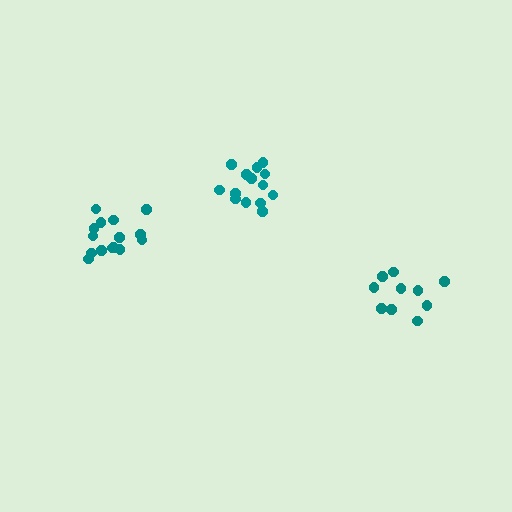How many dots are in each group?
Group 1: 14 dots, Group 2: 15 dots, Group 3: 10 dots (39 total).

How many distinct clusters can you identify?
There are 3 distinct clusters.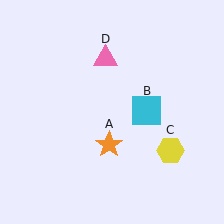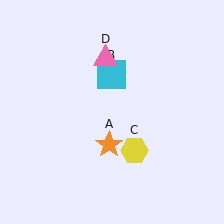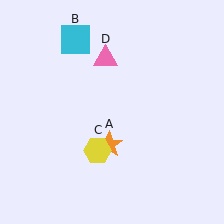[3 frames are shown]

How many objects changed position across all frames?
2 objects changed position: cyan square (object B), yellow hexagon (object C).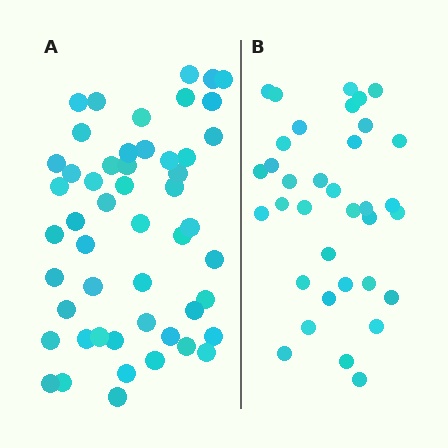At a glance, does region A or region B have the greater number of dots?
Region A (the left region) has more dots.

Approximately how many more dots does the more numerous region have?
Region A has approximately 15 more dots than region B.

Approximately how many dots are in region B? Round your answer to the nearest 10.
About 40 dots. (The exact count is 35, which rounds to 40.)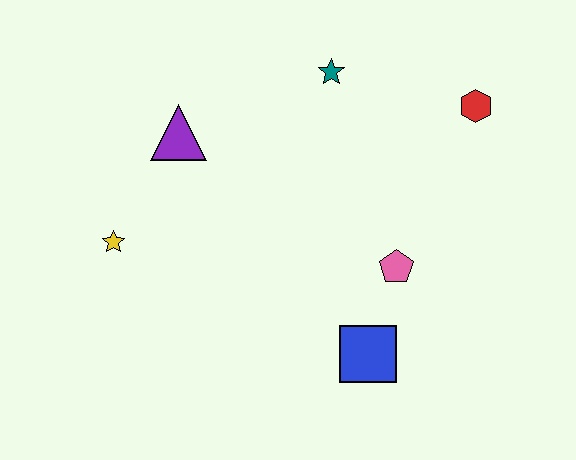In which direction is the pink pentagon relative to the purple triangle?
The pink pentagon is to the right of the purple triangle.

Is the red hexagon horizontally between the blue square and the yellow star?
No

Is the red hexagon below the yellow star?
No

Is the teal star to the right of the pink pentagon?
No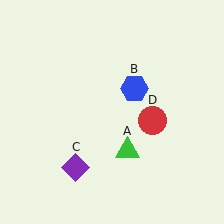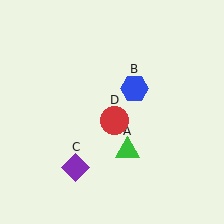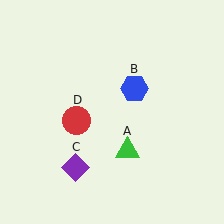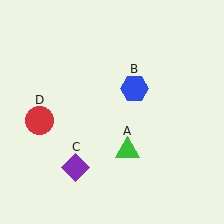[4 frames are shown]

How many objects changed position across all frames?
1 object changed position: red circle (object D).